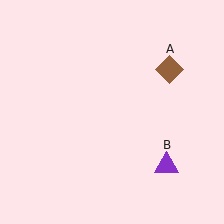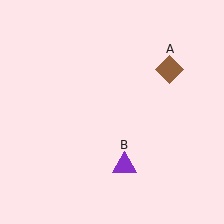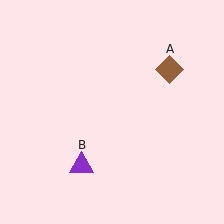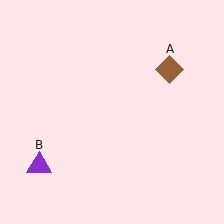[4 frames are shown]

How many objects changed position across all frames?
1 object changed position: purple triangle (object B).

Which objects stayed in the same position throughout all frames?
Brown diamond (object A) remained stationary.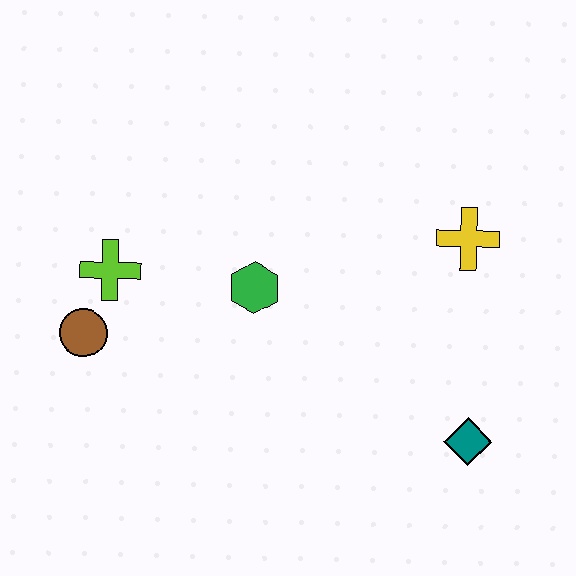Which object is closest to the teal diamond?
The yellow cross is closest to the teal diamond.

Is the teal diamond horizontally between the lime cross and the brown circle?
No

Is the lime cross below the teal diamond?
No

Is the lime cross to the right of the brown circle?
Yes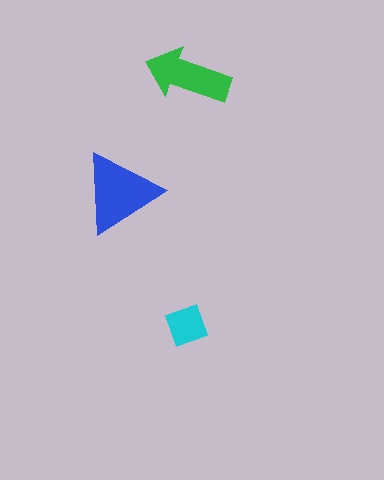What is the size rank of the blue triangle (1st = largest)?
1st.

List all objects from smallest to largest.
The cyan diamond, the green arrow, the blue triangle.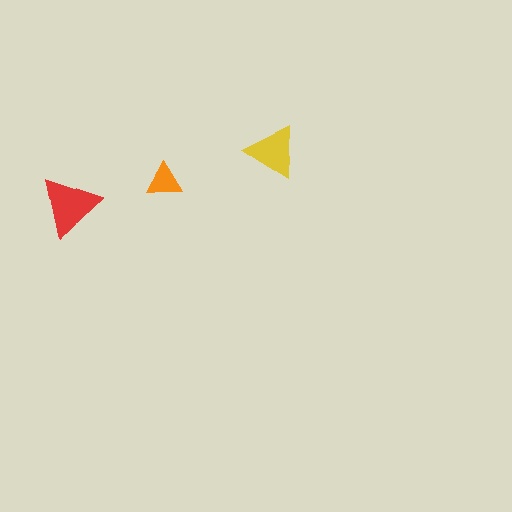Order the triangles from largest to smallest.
the red one, the yellow one, the orange one.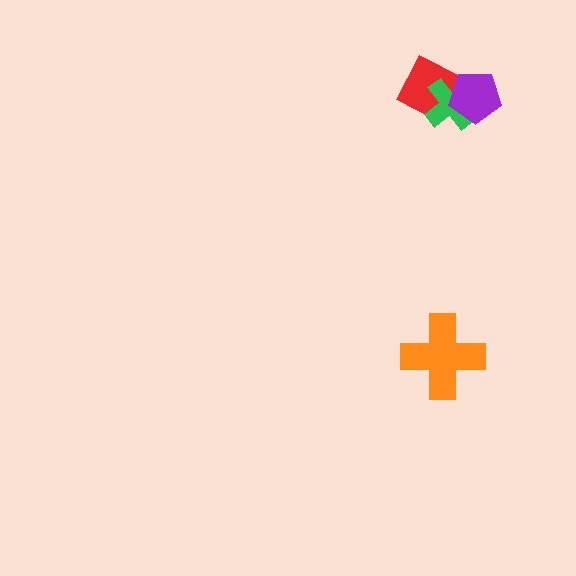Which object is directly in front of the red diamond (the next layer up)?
The green cross is directly in front of the red diamond.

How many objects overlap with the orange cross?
0 objects overlap with the orange cross.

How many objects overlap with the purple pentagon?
2 objects overlap with the purple pentagon.